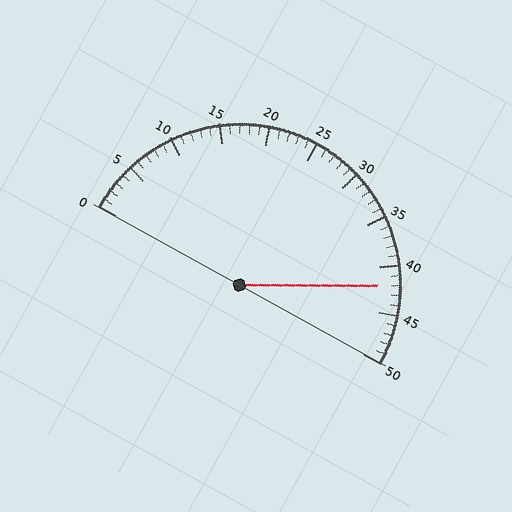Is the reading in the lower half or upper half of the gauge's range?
The reading is in the upper half of the range (0 to 50).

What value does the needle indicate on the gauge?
The needle indicates approximately 42.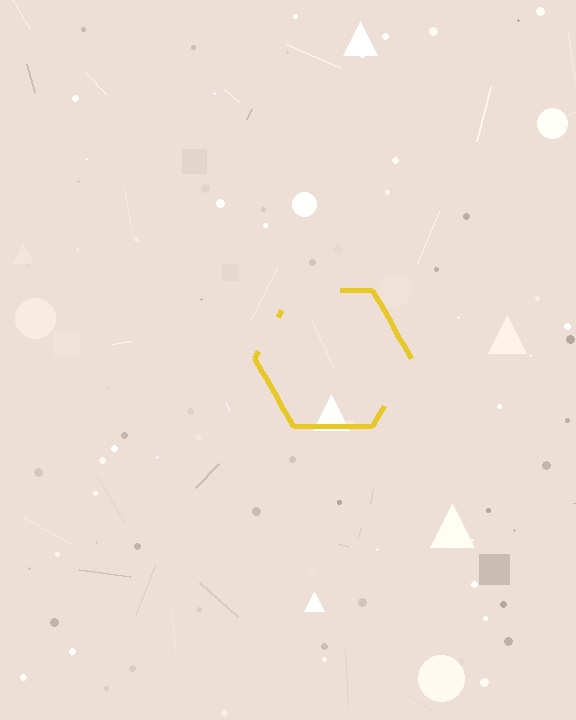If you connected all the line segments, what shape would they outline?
They would outline a hexagon.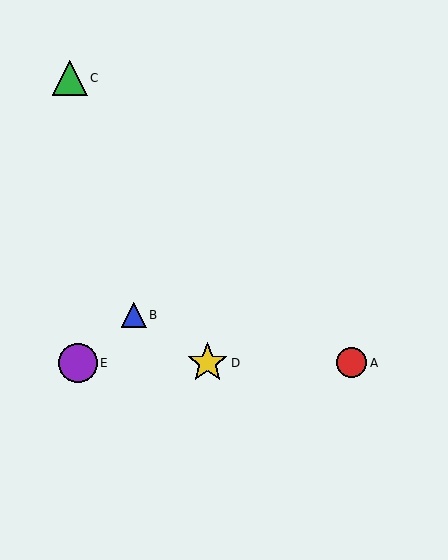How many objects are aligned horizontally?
3 objects (A, D, E) are aligned horizontally.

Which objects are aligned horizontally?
Objects A, D, E are aligned horizontally.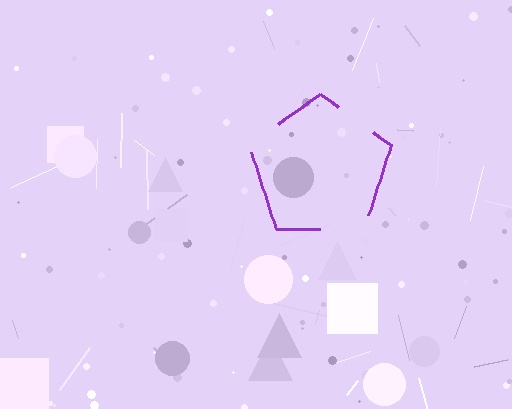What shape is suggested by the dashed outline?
The dashed outline suggests a pentagon.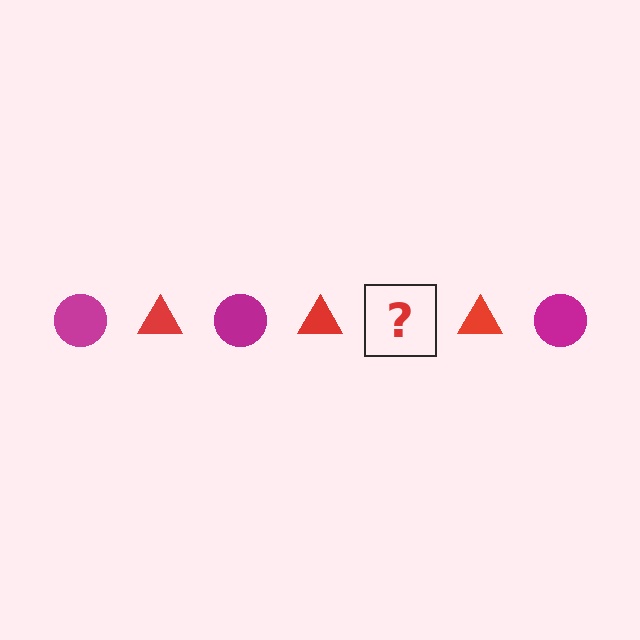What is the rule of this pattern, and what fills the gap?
The rule is that the pattern alternates between magenta circle and red triangle. The gap should be filled with a magenta circle.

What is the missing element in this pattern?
The missing element is a magenta circle.